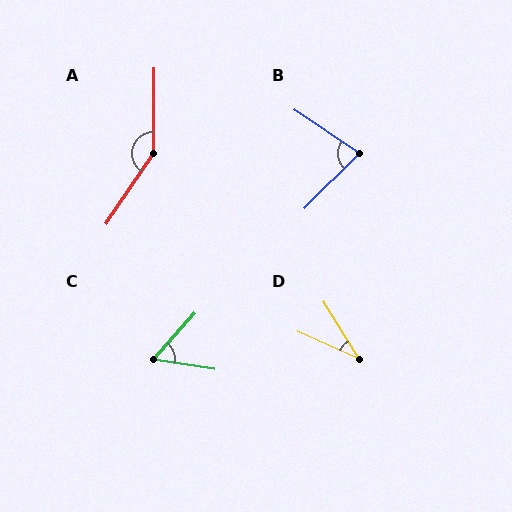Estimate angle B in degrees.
Approximately 79 degrees.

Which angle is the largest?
A, at approximately 146 degrees.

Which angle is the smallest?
D, at approximately 34 degrees.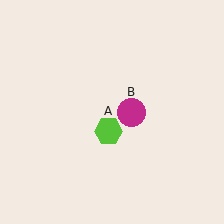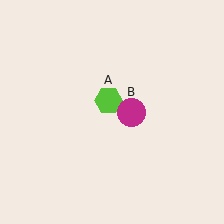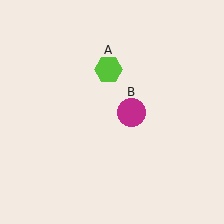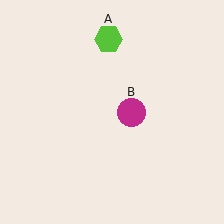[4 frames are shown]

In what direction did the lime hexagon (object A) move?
The lime hexagon (object A) moved up.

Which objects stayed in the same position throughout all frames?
Magenta circle (object B) remained stationary.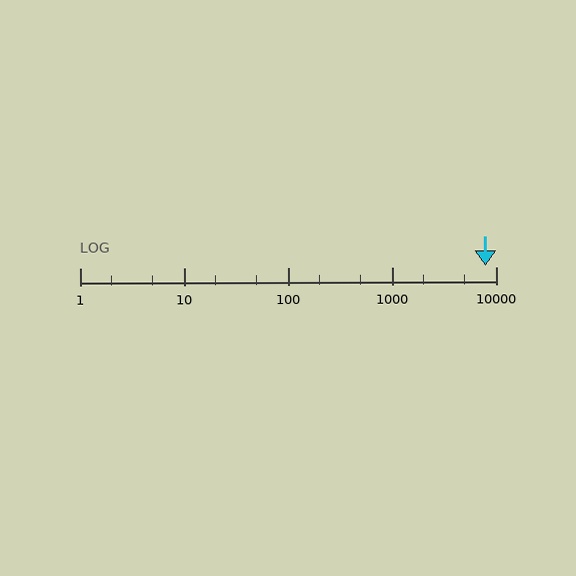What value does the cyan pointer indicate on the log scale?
The pointer indicates approximately 8000.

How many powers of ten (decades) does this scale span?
The scale spans 4 decades, from 1 to 10000.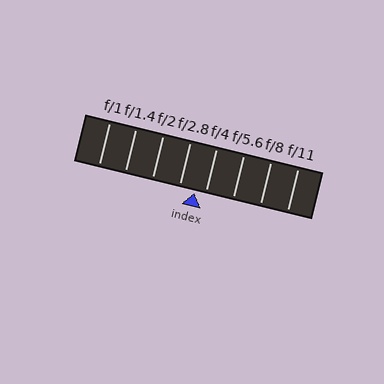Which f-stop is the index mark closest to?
The index mark is closest to f/4.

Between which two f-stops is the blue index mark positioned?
The index mark is between f/2.8 and f/4.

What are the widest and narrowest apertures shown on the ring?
The widest aperture shown is f/1 and the narrowest is f/11.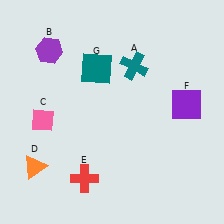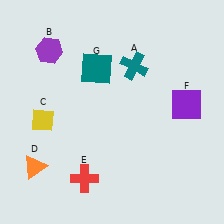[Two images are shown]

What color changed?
The diamond (C) changed from pink in Image 1 to yellow in Image 2.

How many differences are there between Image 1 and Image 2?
There is 1 difference between the two images.